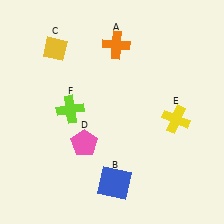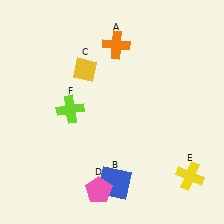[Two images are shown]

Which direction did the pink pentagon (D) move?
The pink pentagon (D) moved down.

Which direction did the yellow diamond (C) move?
The yellow diamond (C) moved right.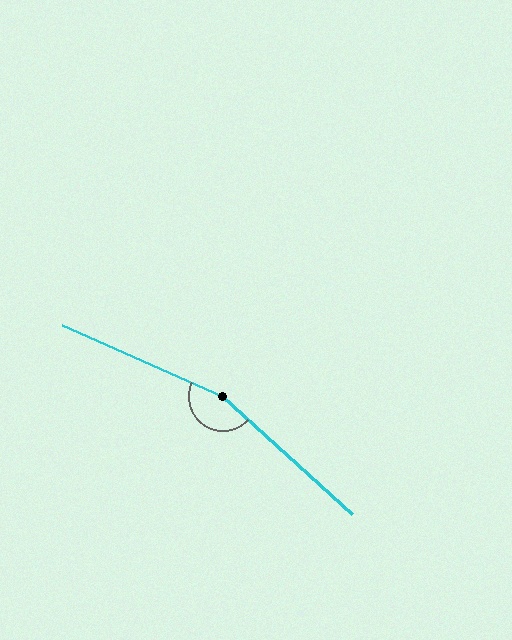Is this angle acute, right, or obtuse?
It is obtuse.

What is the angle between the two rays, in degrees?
Approximately 162 degrees.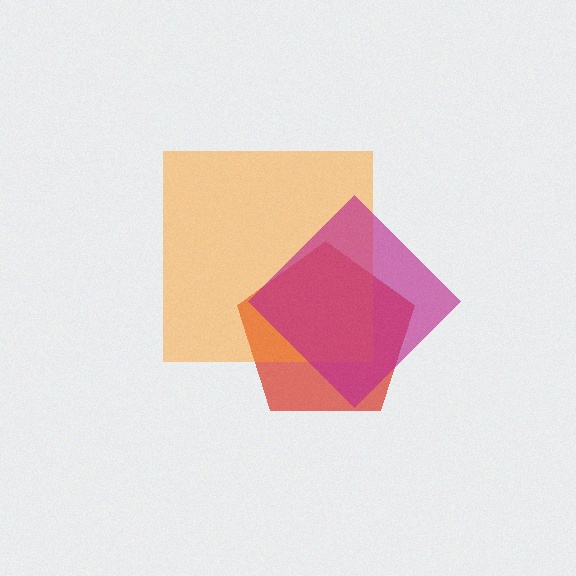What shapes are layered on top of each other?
The layered shapes are: a red pentagon, an orange square, a magenta diamond.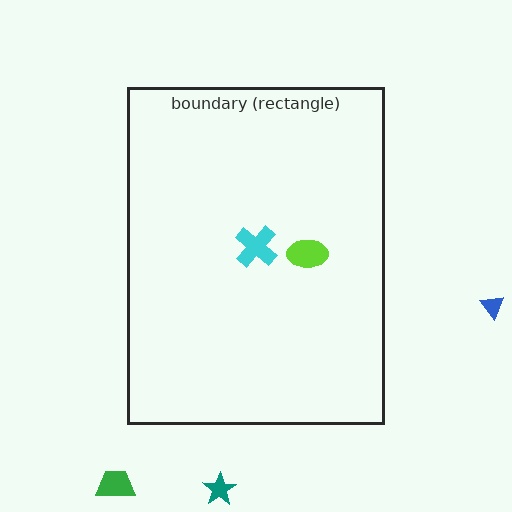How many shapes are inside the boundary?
2 inside, 3 outside.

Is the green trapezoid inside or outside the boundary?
Outside.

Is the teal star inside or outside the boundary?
Outside.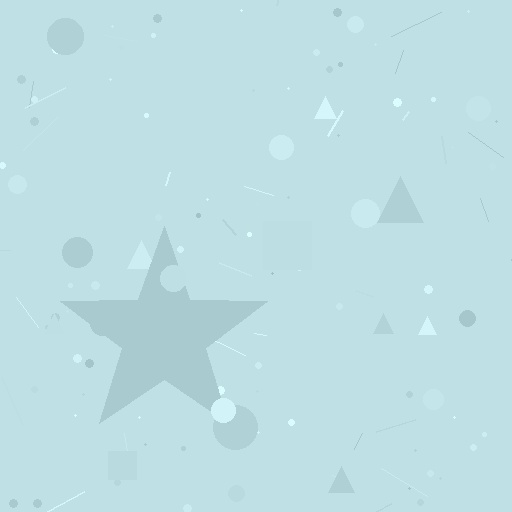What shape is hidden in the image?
A star is hidden in the image.